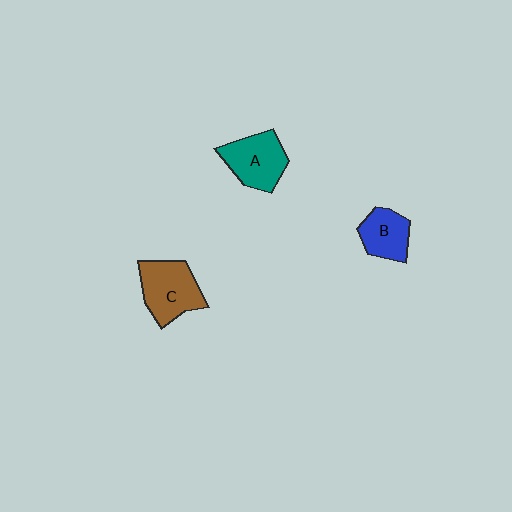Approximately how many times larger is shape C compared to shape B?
Approximately 1.5 times.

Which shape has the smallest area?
Shape B (blue).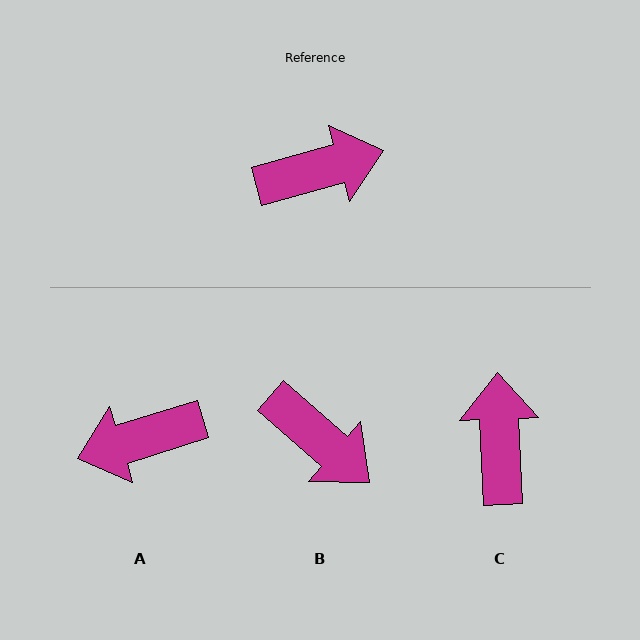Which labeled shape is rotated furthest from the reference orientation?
A, about 178 degrees away.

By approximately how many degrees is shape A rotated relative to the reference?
Approximately 178 degrees clockwise.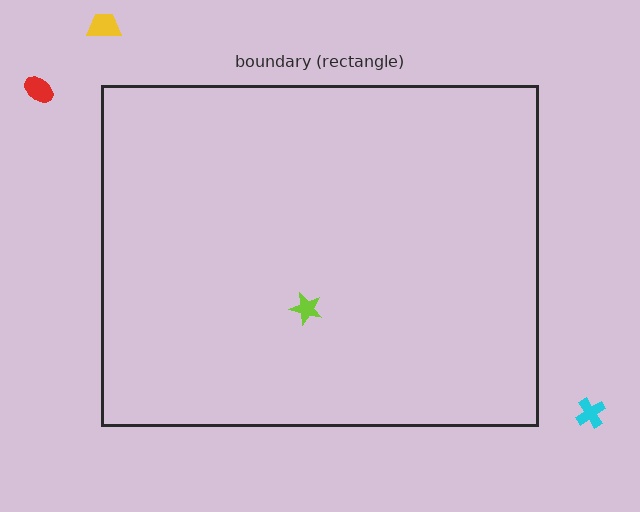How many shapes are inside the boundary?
1 inside, 3 outside.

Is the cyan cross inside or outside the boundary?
Outside.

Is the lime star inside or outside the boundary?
Inside.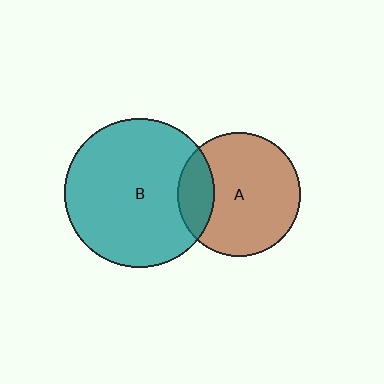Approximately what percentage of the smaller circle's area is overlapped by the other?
Approximately 20%.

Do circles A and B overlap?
Yes.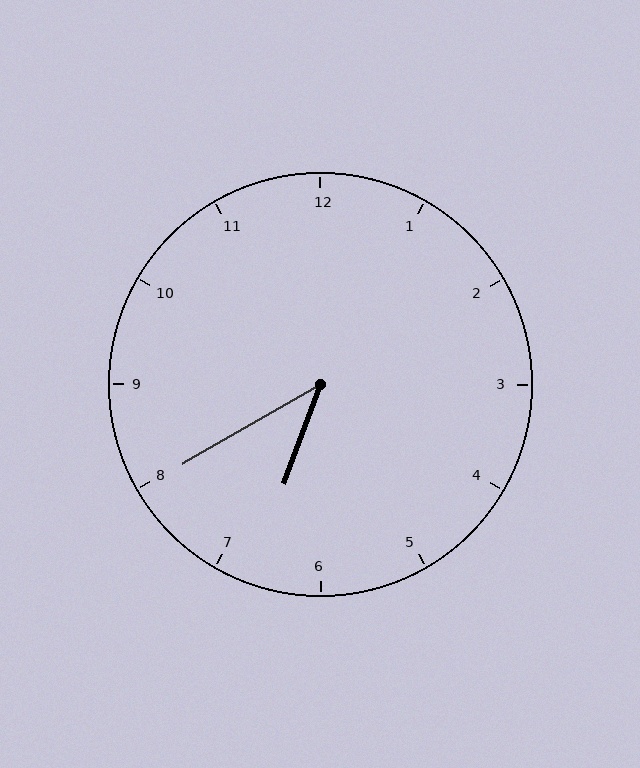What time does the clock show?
6:40.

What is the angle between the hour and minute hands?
Approximately 40 degrees.